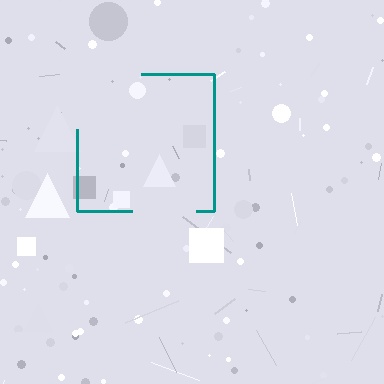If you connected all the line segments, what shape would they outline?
They would outline a square.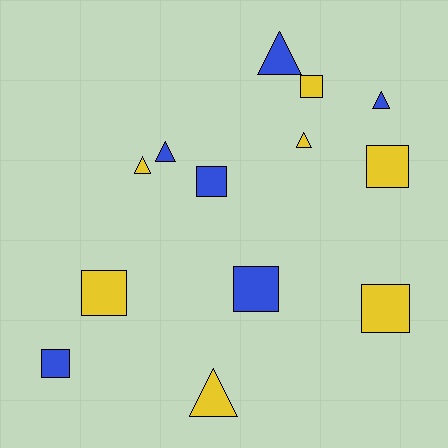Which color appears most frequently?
Yellow, with 7 objects.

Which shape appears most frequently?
Square, with 7 objects.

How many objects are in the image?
There are 13 objects.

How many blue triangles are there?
There are 3 blue triangles.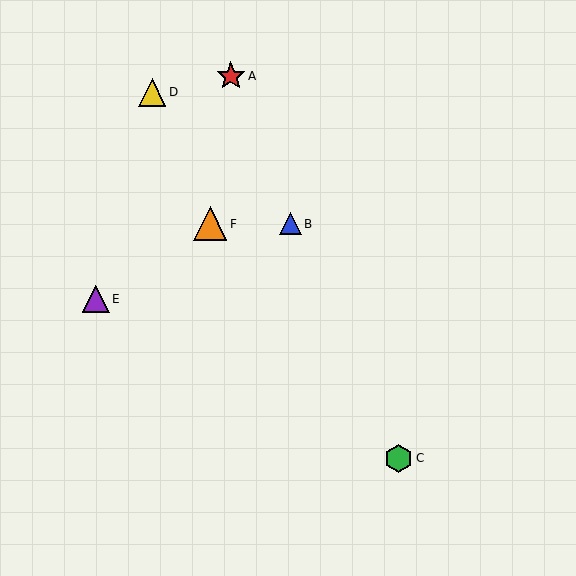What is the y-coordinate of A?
Object A is at y≈76.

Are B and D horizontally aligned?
No, B is at y≈224 and D is at y≈92.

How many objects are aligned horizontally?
2 objects (B, F) are aligned horizontally.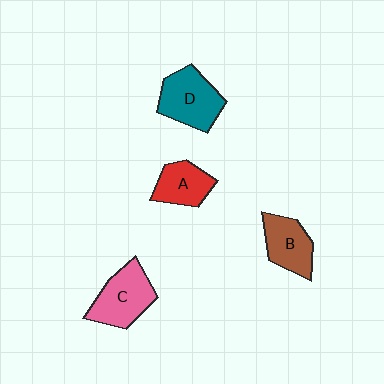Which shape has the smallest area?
Shape A (red).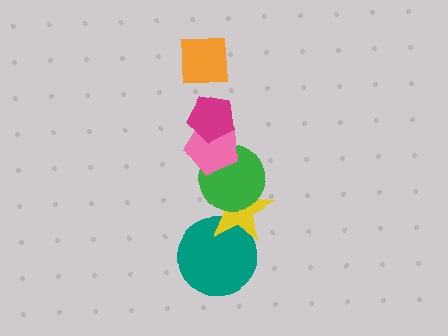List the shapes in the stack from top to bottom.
From top to bottom: the orange square, the magenta pentagon, the pink pentagon, the green circle, the yellow star, the teal circle.